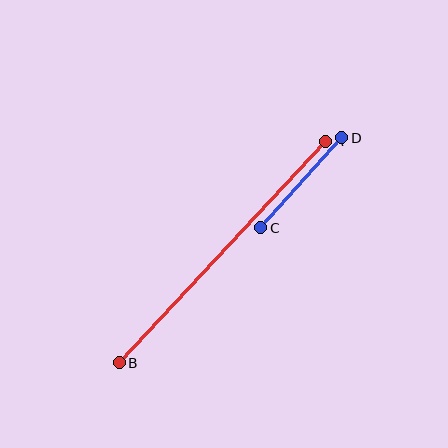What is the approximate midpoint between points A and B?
The midpoint is at approximately (222, 252) pixels.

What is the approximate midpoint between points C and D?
The midpoint is at approximately (301, 183) pixels.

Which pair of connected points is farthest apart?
Points A and B are farthest apart.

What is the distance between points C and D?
The distance is approximately 121 pixels.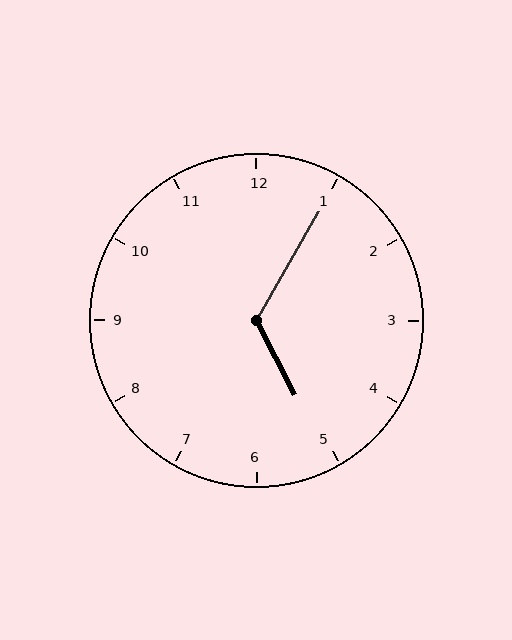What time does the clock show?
5:05.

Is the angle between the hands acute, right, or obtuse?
It is obtuse.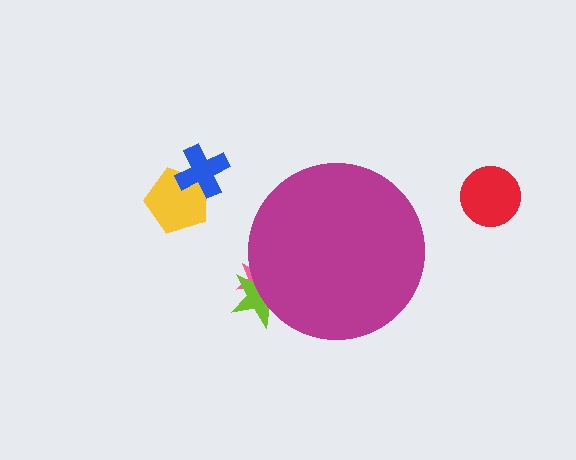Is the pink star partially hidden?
Yes, the pink star is partially hidden behind the magenta circle.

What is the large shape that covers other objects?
A magenta circle.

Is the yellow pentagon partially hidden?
No, the yellow pentagon is fully visible.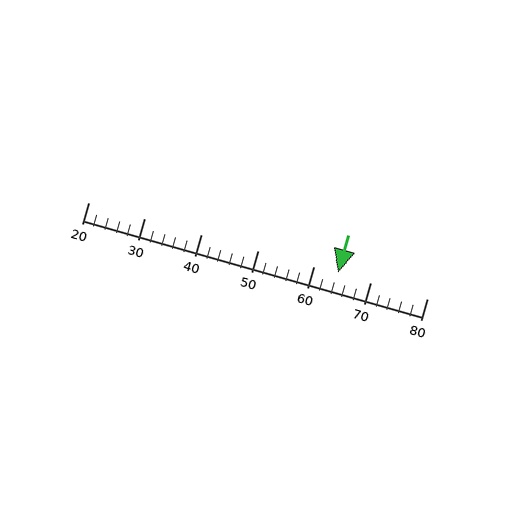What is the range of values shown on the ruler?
The ruler shows values from 20 to 80.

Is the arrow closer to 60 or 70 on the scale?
The arrow is closer to 60.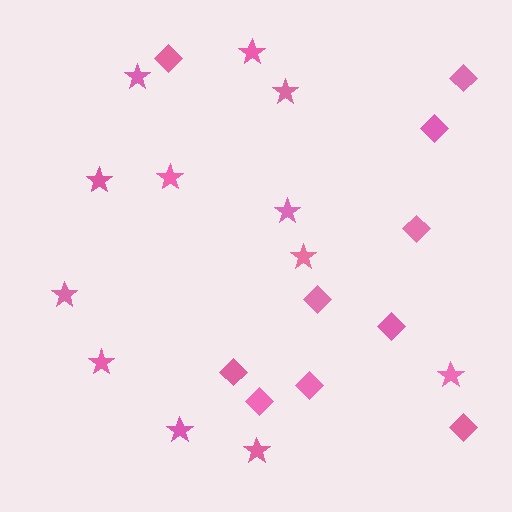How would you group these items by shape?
There are 2 groups: one group of stars (12) and one group of diamonds (10).